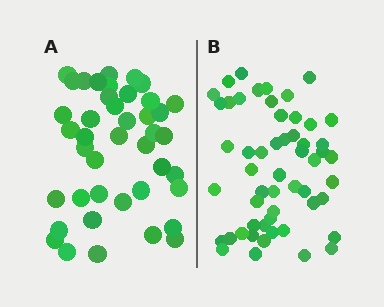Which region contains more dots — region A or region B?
Region B (the right region) has more dots.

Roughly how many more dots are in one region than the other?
Region B has roughly 12 or so more dots than region A.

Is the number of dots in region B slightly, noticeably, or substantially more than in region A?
Region B has noticeably more, but not dramatically so. The ratio is roughly 1.3 to 1.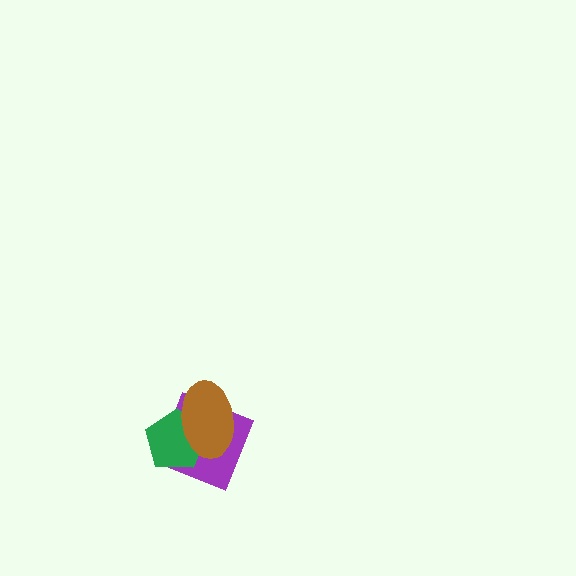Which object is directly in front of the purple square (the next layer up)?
The green pentagon is directly in front of the purple square.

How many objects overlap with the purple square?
2 objects overlap with the purple square.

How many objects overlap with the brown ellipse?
2 objects overlap with the brown ellipse.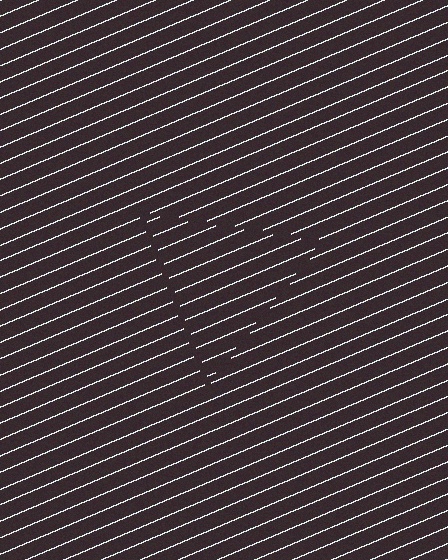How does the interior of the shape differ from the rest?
The interior of the shape contains the same grating, shifted by half a period — the contour is defined by the phase discontinuity where line-ends from the inner and outer gratings abut.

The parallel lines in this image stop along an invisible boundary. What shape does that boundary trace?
An illusory triangle. The interior of the shape contains the same grating, shifted by half a period — the contour is defined by the phase discontinuity where line-ends from the inner and outer gratings abut.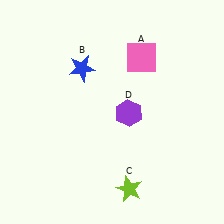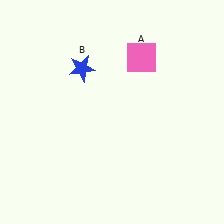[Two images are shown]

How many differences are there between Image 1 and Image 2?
There are 2 differences between the two images.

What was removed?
The purple hexagon (D), the lime star (C) were removed in Image 2.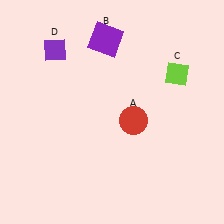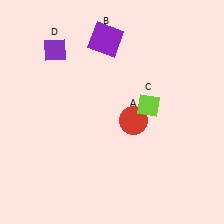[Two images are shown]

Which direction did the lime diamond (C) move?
The lime diamond (C) moved down.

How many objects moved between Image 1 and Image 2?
1 object moved between the two images.